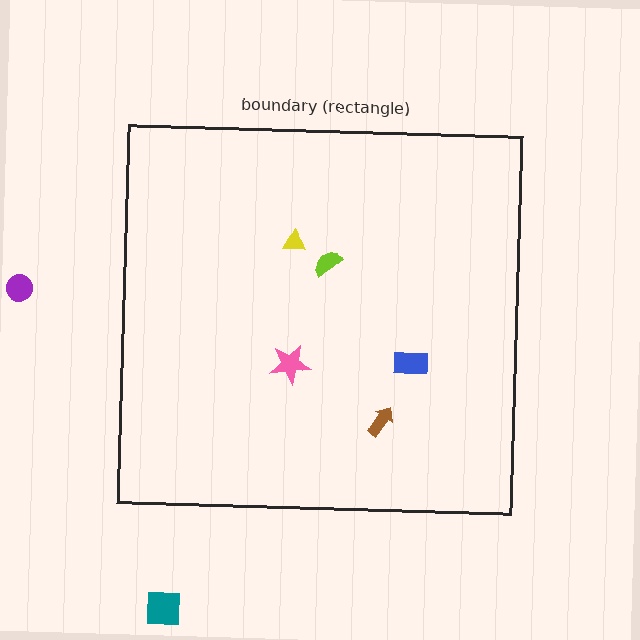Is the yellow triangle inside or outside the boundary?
Inside.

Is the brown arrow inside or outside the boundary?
Inside.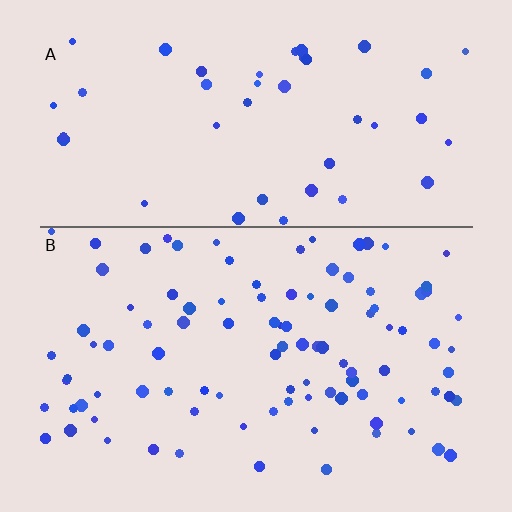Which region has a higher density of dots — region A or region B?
B (the bottom).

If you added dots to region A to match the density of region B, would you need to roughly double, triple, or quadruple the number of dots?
Approximately double.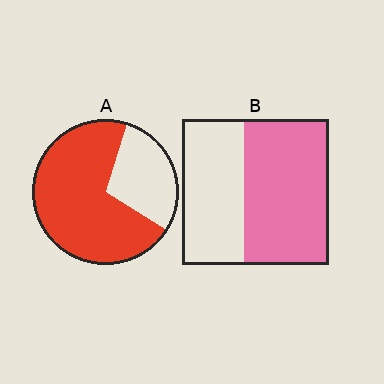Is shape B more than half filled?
Yes.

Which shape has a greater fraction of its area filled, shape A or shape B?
Shape A.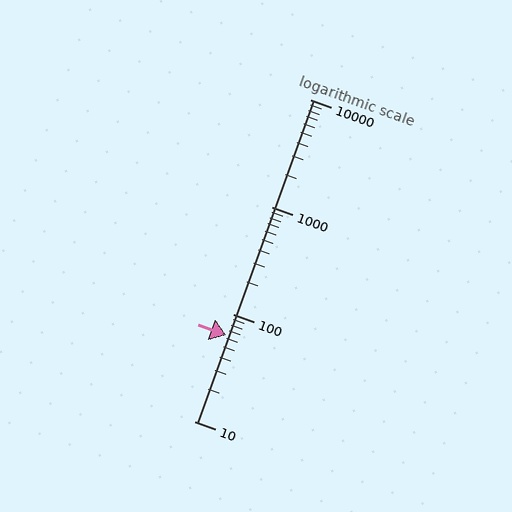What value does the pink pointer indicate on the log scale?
The pointer indicates approximately 63.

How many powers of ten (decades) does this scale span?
The scale spans 3 decades, from 10 to 10000.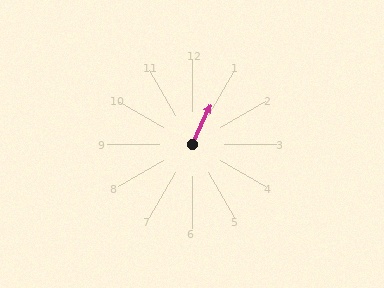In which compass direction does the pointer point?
Northeast.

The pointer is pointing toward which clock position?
Roughly 1 o'clock.